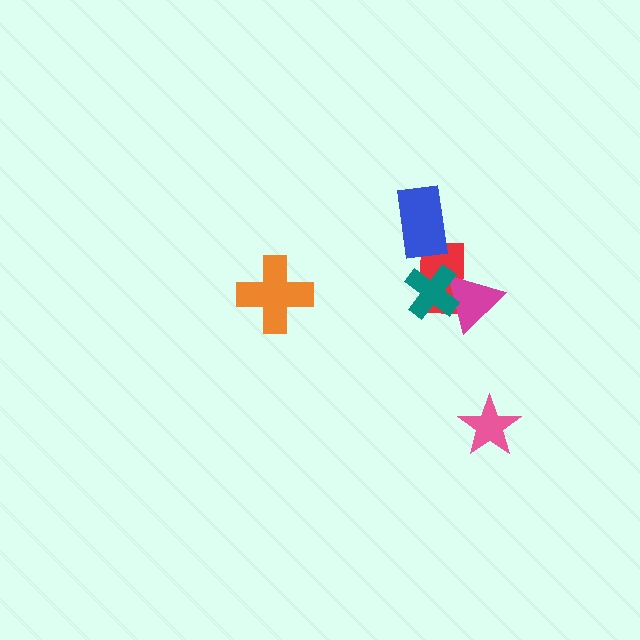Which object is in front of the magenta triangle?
The teal cross is in front of the magenta triangle.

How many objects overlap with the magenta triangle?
2 objects overlap with the magenta triangle.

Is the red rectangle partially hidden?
Yes, it is partially covered by another shape.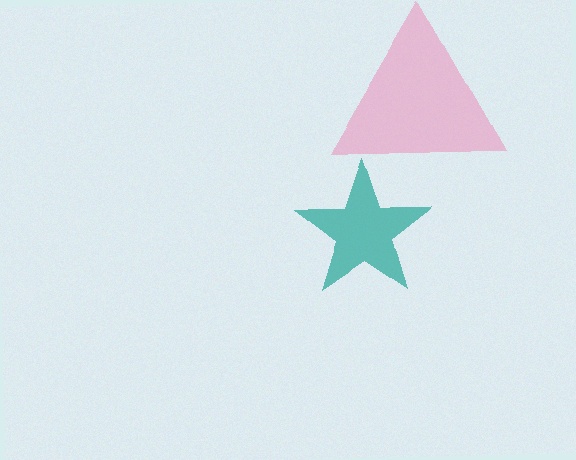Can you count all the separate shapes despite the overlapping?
Yes, there are 2 separate shapes.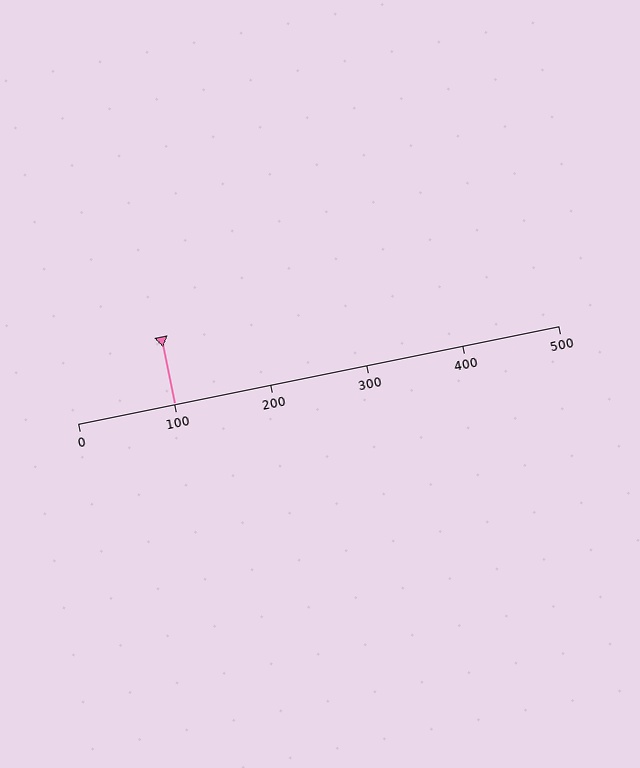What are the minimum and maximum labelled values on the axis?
The axis runs from 0 to 500.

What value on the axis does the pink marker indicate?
The marker indicates approximately 100.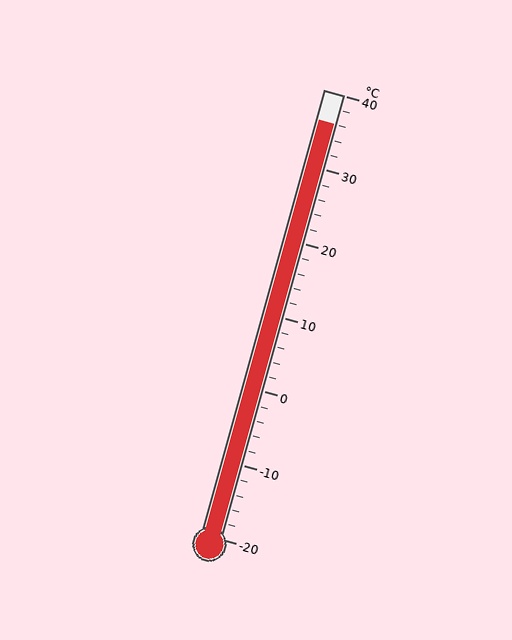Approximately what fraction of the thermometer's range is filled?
The thermometer is filled to approximately 95% of its range.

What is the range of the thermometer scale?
The thermometer scale ranges from -20°C to 40°C.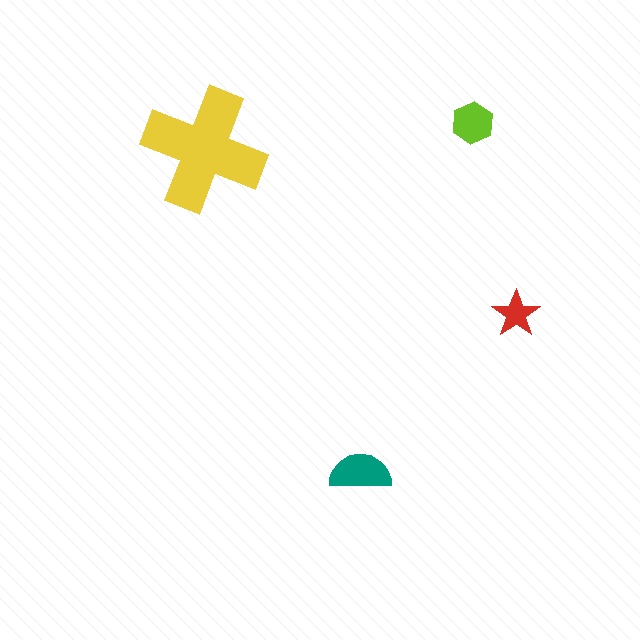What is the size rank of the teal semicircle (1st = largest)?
2nd.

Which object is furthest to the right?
The red star is rightmost.